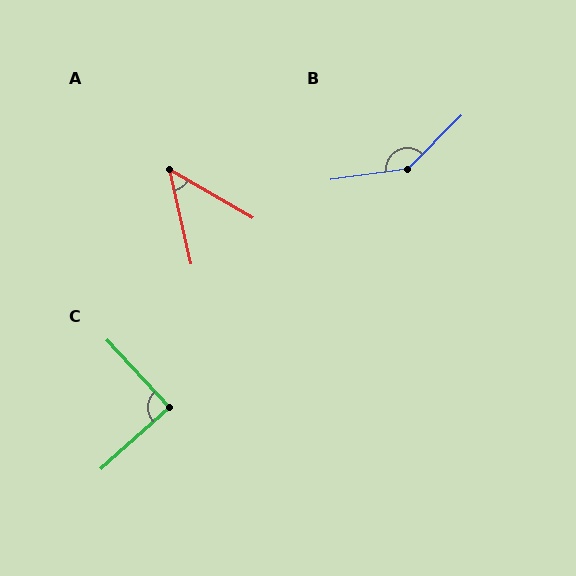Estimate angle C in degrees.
Approximately 89 degrees.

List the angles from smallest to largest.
A (47°), C (89°), B (143°).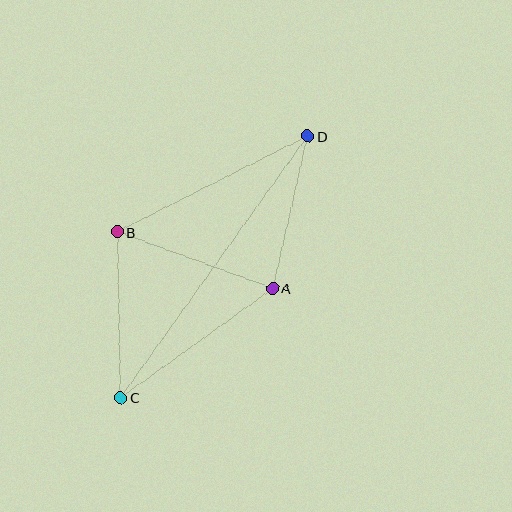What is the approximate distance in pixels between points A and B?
The distance between A and B is approximately 165 pixels.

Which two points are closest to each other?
Points A and D are closest to each other.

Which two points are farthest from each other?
Points C and D are farthest from each other.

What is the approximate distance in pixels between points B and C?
The distance between B and C is approximately 166 pixels.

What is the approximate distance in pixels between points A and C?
The distance between A and C is approximately 188 pixels.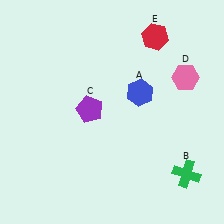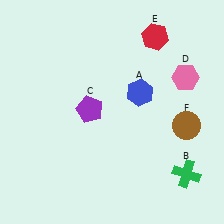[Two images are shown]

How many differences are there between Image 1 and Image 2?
There is 1 difference between the two images.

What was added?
A brown circle (F) was added in Image 2.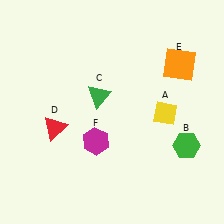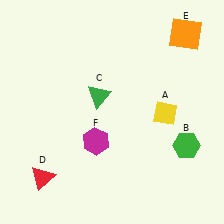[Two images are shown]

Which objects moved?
The objects that moved are: the red triangle (D), the orange square (E).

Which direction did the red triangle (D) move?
The red triangle (D) moved down.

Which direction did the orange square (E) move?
The orange square (E) moved up.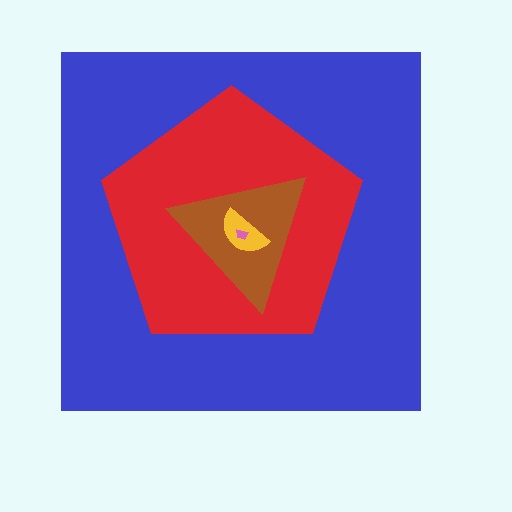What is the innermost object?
The pink trapezoid.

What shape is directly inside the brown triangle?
The yellow semicircle.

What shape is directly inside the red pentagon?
The brown triangle.